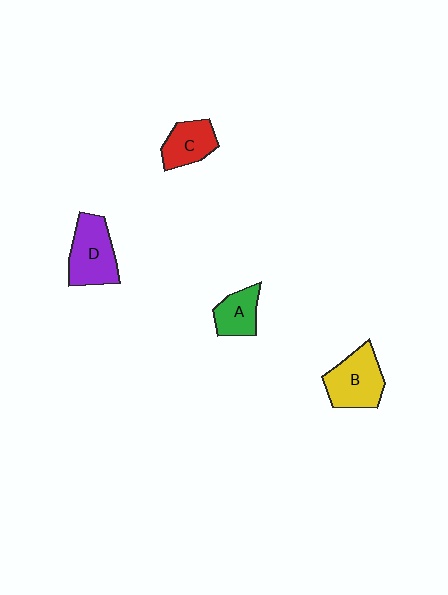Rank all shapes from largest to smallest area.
From largest to smallest: D (purple), B (yellow), C (red), A (green).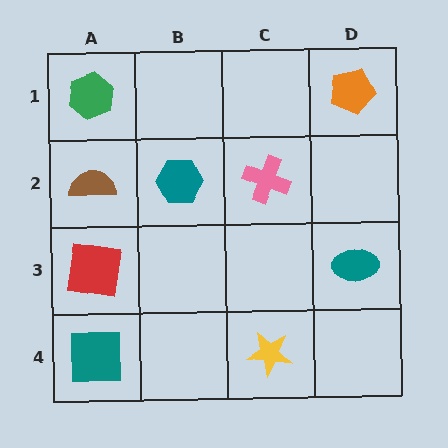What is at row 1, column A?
A green hexagon.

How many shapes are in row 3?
2 shapes.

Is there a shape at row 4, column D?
No, that cell is empty.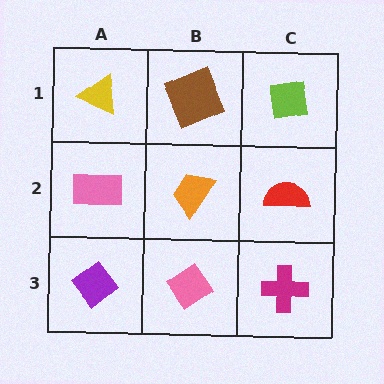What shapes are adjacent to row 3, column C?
A red semicircle (row 2, column C), a pink diamond (row 3, column B).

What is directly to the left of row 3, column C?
A pink diamond.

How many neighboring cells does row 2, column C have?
3.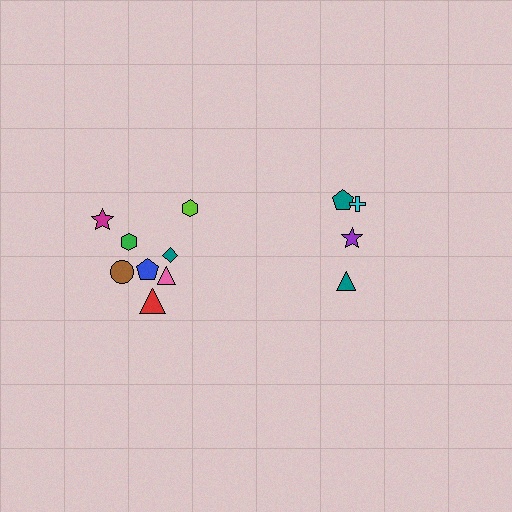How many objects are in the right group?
There are 4 objects.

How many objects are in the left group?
There are 8 objects.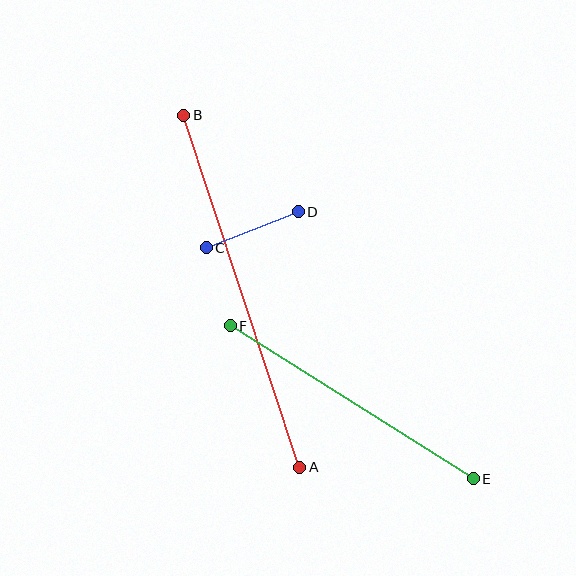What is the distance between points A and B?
The distance is approximately 370 pixels.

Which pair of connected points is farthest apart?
Points A and B are farthest apart.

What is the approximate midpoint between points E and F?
The midpoint is at approximately (352, 402) pixels.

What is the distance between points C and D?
The distance is approximately 99 pixels.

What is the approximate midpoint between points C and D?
The midpoint is at approximately (252, 230) pixels.